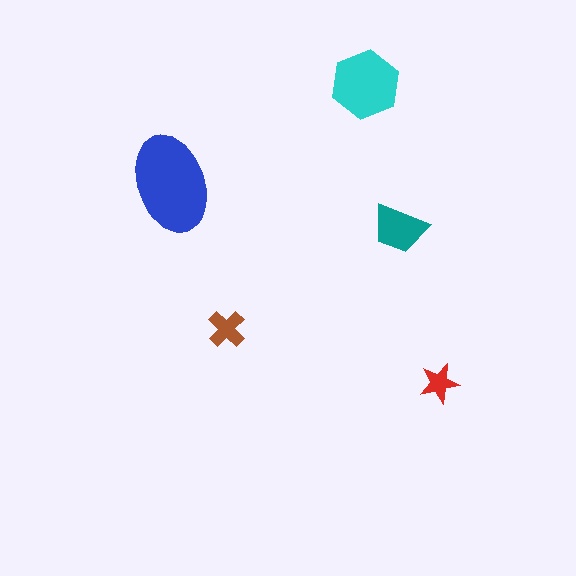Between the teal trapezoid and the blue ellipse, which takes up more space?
The blue ellipse.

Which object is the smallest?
The red star.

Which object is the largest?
The blue ellipse.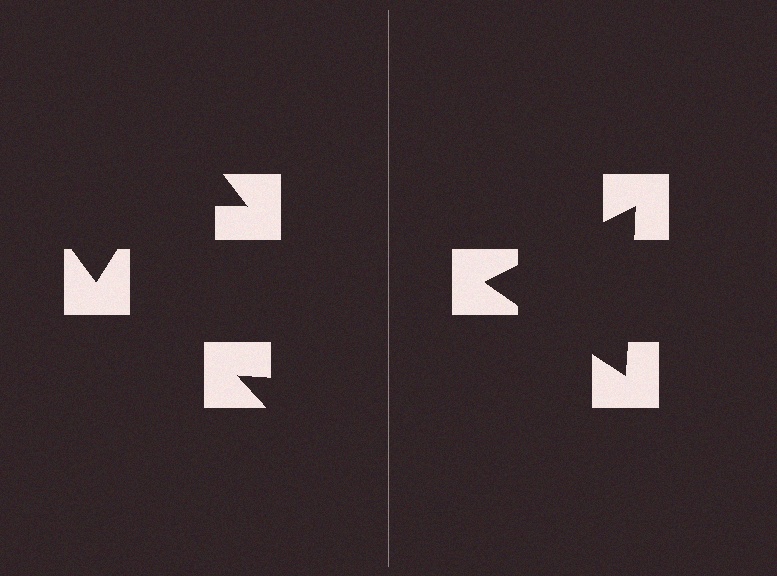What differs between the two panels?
The notched squares are positioned identically on both sides; only the wedge orientations differ. On the right they align to a triangle; on the left they are misaligned.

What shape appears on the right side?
An illusory triangle.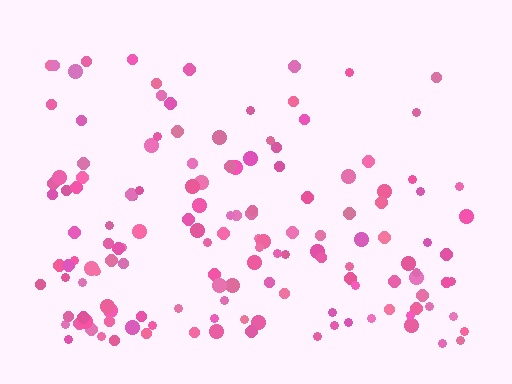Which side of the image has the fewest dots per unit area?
The top.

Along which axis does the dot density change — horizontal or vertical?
Vertical.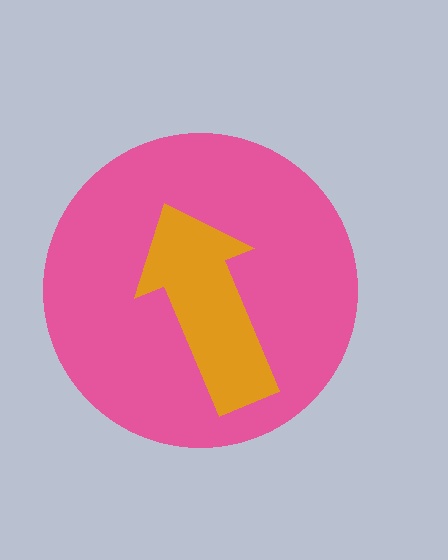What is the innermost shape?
The orange arrow.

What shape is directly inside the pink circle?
The orange arrow.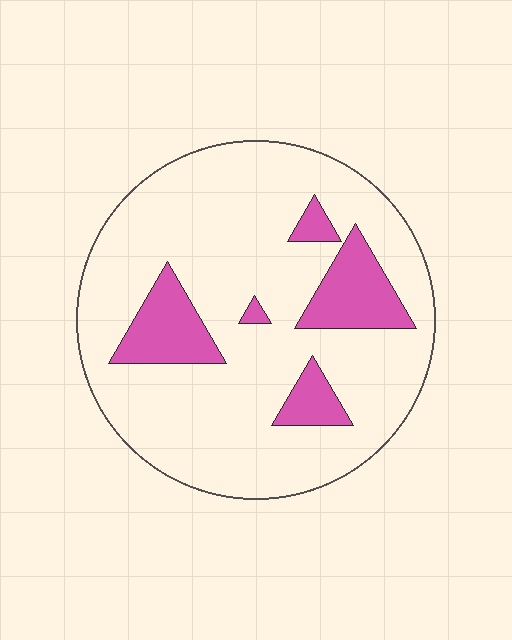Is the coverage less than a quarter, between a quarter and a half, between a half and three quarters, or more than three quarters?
Less than a quarter.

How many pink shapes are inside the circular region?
5.